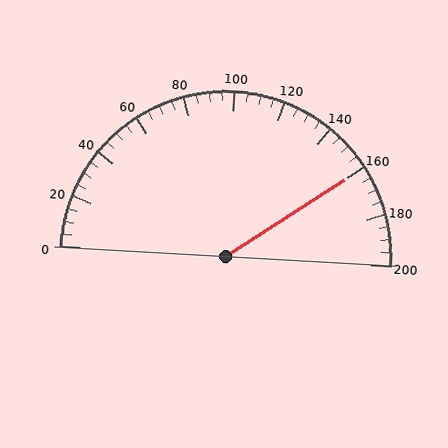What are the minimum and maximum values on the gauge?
The gauge ranges from 0 to 200.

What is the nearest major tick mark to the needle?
The nearest major tick mark is 160.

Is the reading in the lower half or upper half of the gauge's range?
The reading is in the upper half of the range (0 to 200).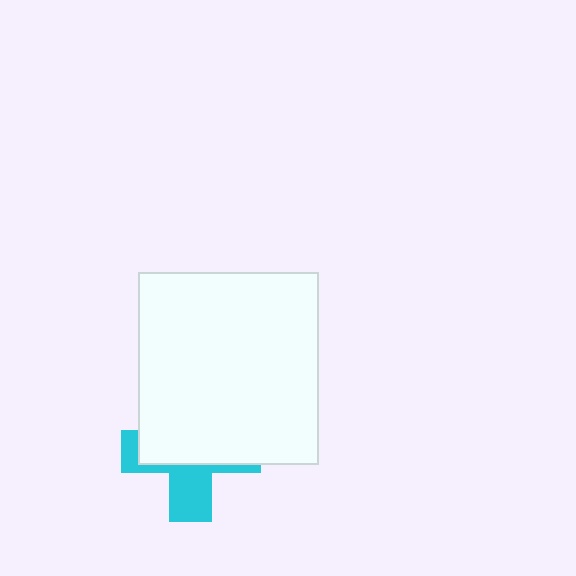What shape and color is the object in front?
The object in front is a white rectangle.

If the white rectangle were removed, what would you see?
You would see the complete cyan cross.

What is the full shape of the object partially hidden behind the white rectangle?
The partially hidden object is a cyan cross.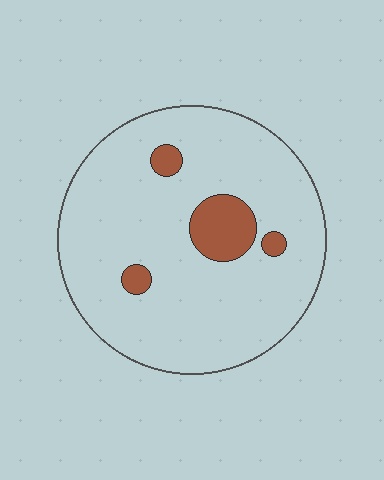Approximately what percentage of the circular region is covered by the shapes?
Approximately 10%.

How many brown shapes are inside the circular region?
4.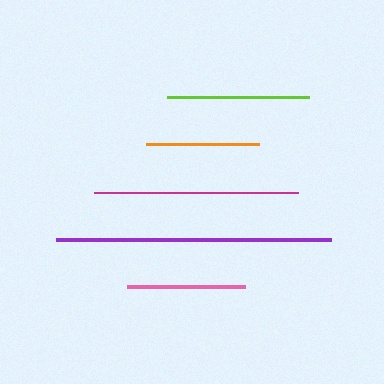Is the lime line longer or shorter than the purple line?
The purple line is longer than the lime line.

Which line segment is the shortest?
The orange line is the shortest at approximately 113 pixels.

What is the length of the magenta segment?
The magenta segment is approximately 204 pixels long.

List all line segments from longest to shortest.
From longest to shortest: purple, magenta, lime, pink, orange.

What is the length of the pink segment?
The pink segment is approximately 118 pixels long.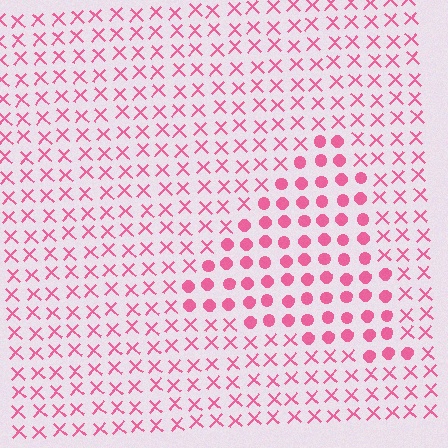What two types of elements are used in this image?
The image uses circles inside the triangle region and X marks outside it.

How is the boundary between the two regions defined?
The boundary is defined by a change in element shape: circles inside vs. X marks outside. All elements share the same color and spacing.